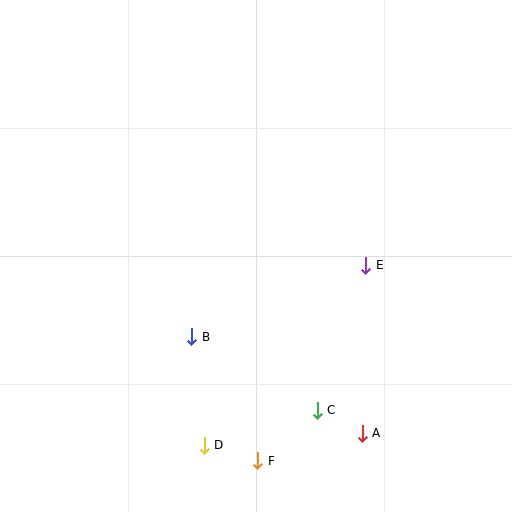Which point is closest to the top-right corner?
Point E is closest to the top-right corner.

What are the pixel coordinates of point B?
Point B is at (192, 337).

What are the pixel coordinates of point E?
Point E is at (366, 265).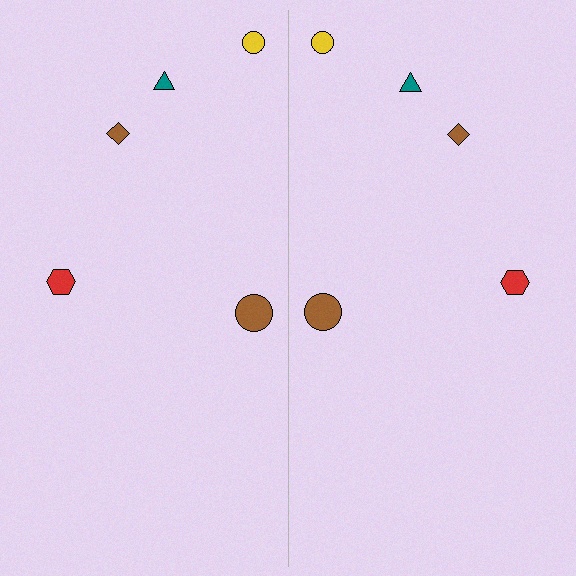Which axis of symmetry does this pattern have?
The pattern has a vertical axis of symmetry running through the center of the image.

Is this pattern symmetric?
Yes, this pattern has bilateral (reflection) symmetry.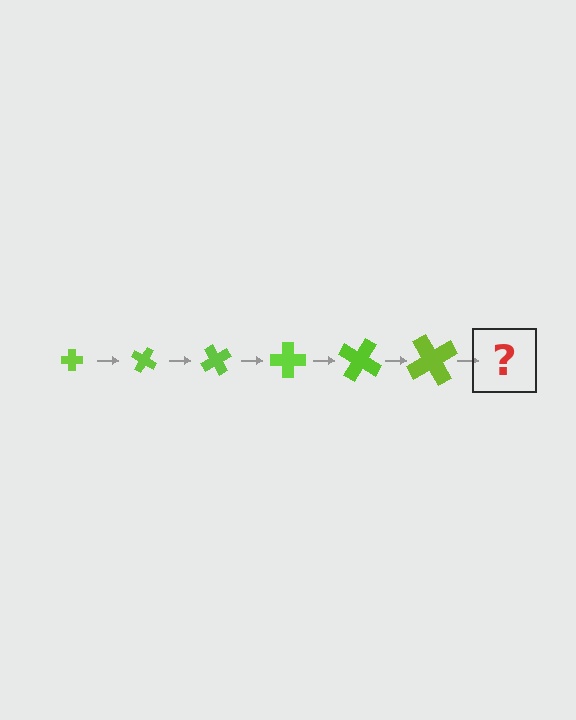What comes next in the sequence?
The next element should be a cross, larger than the previous one and rotated 180 degrees from the start.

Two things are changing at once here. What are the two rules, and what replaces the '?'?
The two rules are that the cross grows larger each step and it rotates 30 degrees each step. The '?' should be a cross, larger than the previous one and rotated 180 degrees from the start.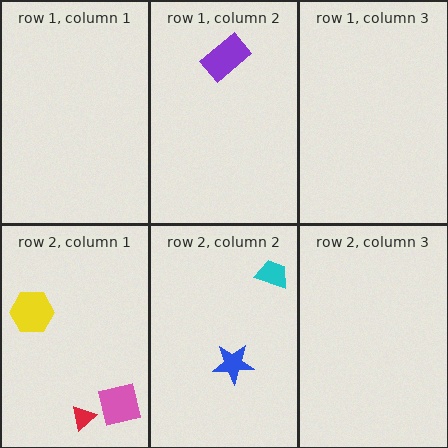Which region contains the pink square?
The row 2, column 1 region.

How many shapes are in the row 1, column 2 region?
1.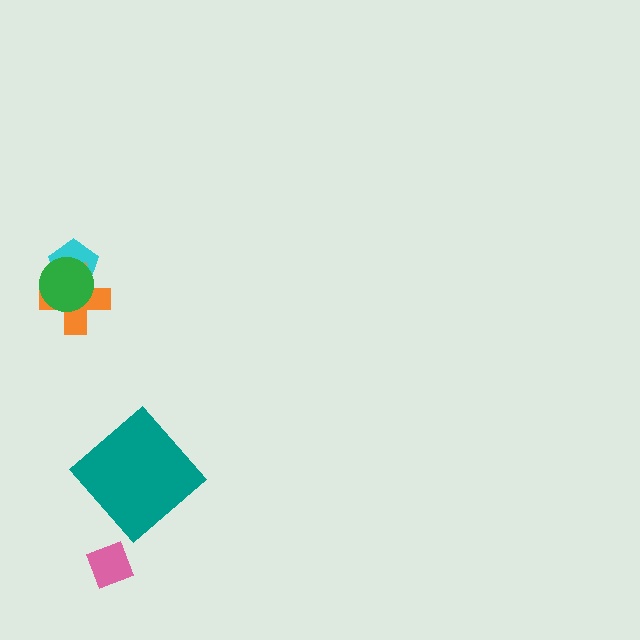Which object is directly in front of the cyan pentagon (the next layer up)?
The orange cross is directly in front of the cyan pentagon.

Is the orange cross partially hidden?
Yes, it is partially covered by another shape.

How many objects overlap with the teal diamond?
0 objects overlap with the teal diamond.